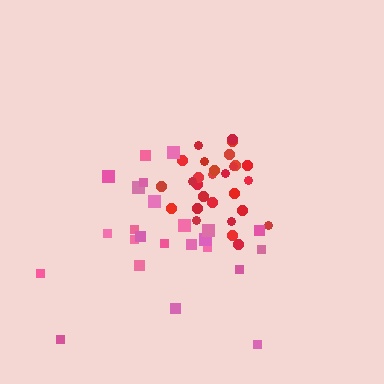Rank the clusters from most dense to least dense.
red, pink.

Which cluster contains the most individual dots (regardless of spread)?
Red (28).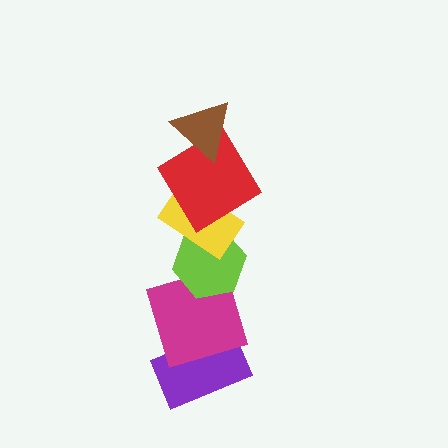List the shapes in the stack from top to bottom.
From top to bottom: the brown triangle, the red diamond, the yellow rectangle, the lime hexagon, the magenta square, the purple rectangle.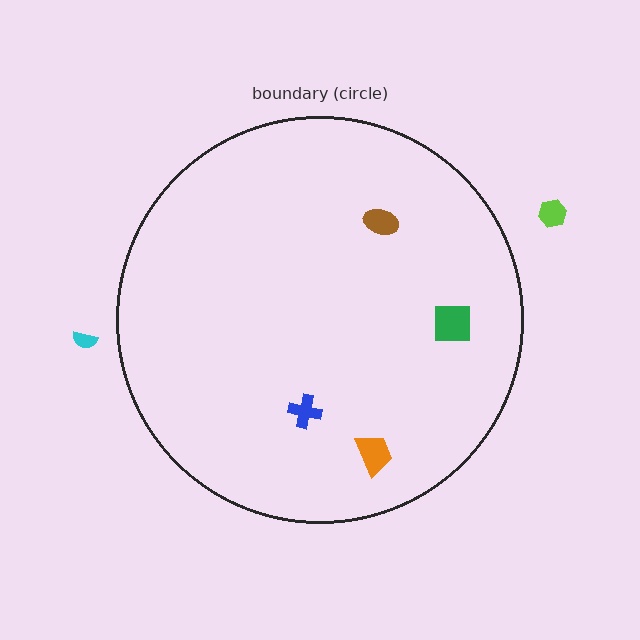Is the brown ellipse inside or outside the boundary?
Inside.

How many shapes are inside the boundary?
4 inside, 2 outside.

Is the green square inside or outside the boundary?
Inside.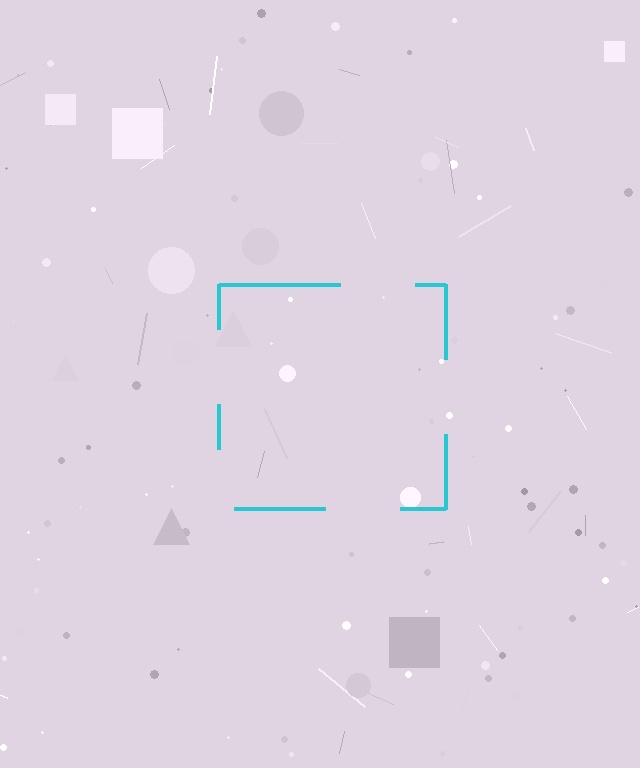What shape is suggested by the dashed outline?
The dashed outline suggests a square.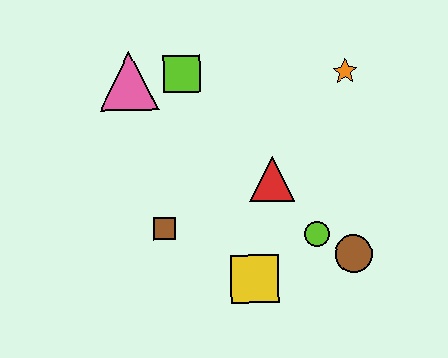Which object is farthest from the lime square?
The brown circle is farthest from the lime square.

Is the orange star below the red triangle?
No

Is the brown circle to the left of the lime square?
No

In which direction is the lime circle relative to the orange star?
The lime circle is below the orange star.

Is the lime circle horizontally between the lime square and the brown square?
No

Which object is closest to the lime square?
The pink triangle is closest to the lime square.